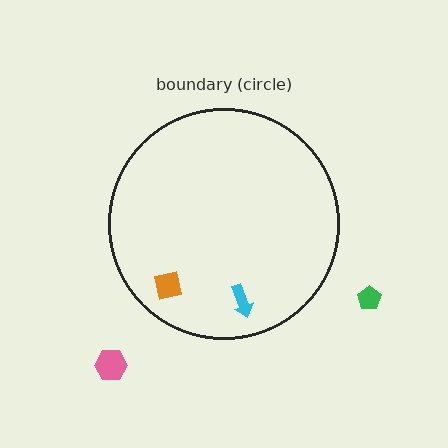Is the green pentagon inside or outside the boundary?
Outside.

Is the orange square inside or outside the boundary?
Inside.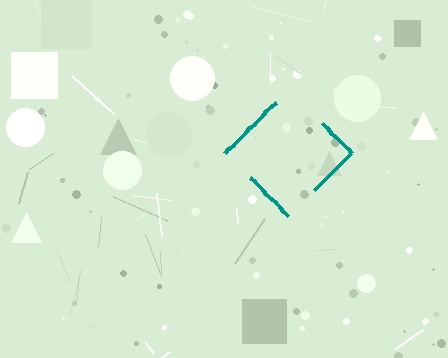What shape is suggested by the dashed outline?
The dashed outline suggests a diamond.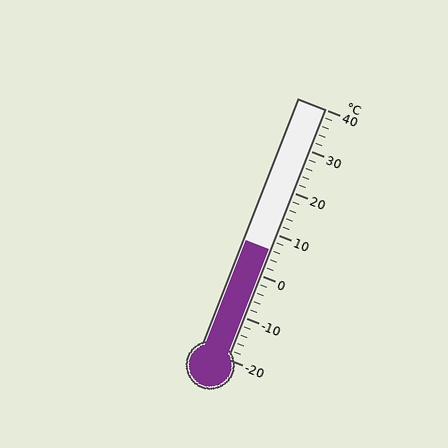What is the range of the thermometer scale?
The thermometer scale ranges from -20°C to 40°C.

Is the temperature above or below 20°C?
The temperature is below 20°C.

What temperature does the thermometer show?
The thermometer shows approximately 6°C.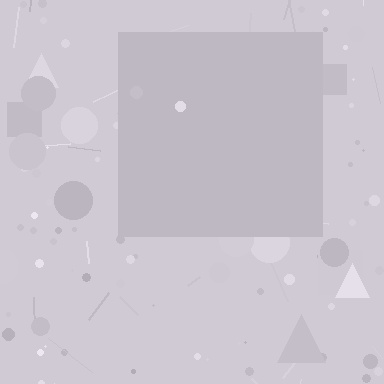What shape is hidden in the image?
A square is hidden in the image.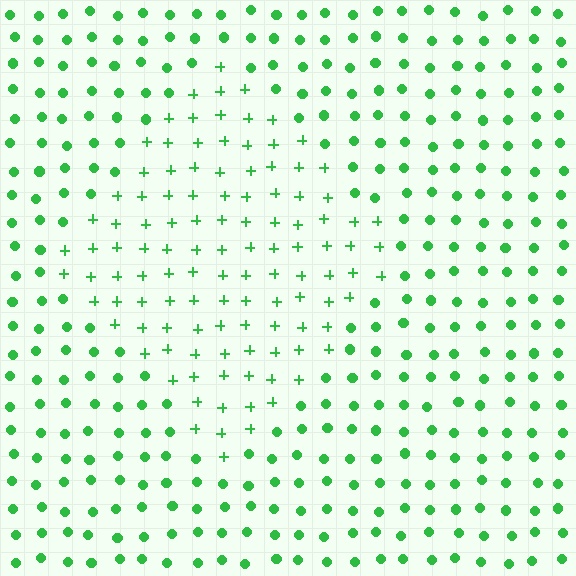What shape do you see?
I see a diamond.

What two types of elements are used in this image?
The image uses plus signs inside the diamond region and circles outside it.